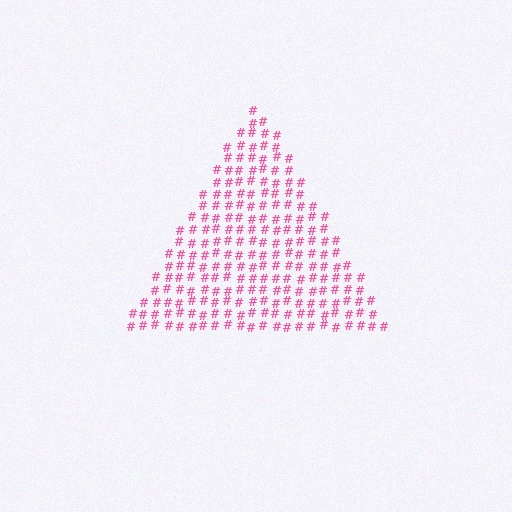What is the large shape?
The large shape is a triangle.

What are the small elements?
The small elements are hash symbols.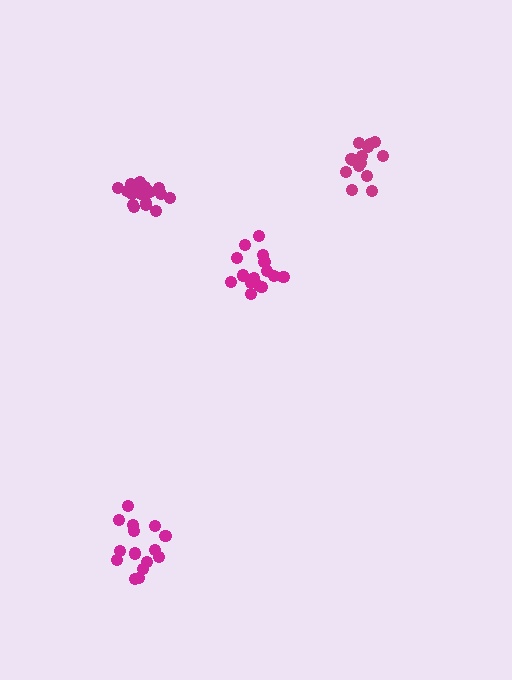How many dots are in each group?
Group 1: 20 dots, Group 2: 14 dots, Group 3: 16 dots, Group 4: 15 dots (65 total).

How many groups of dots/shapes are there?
There are 4 groups.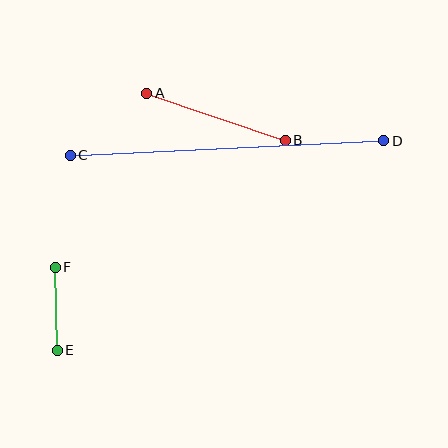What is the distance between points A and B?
The distance is approximately 146 pixels.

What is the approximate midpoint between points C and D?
The midpoint is at approximately (227, 148) pixels.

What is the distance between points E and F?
The distance is approximately 83 pixels.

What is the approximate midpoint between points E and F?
The midpoint is at approximately (56, 309) pixels.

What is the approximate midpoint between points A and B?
The midpoint is at approximately (216, 117) pixels.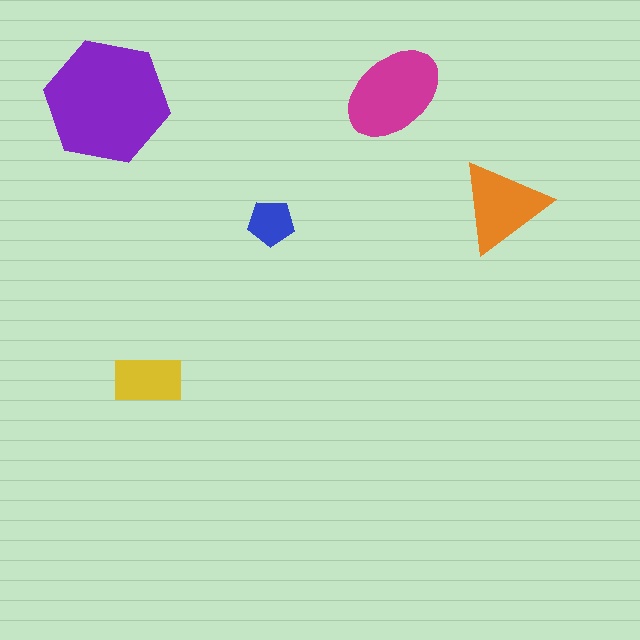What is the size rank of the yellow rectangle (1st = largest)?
4th.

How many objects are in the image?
There are 5 objects in the image.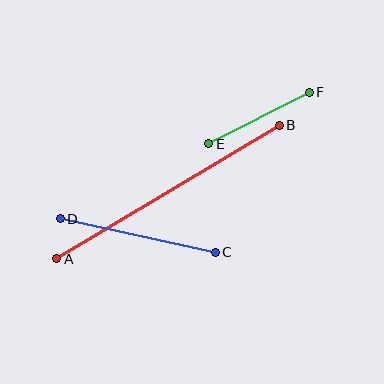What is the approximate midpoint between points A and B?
The midpoint is at approximately (168, 192) pixels.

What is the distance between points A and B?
The distance is approximately 259 pixels.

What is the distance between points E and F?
The distance is approximately 113 pixels.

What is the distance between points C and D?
The distance is approximately 158 pixels.